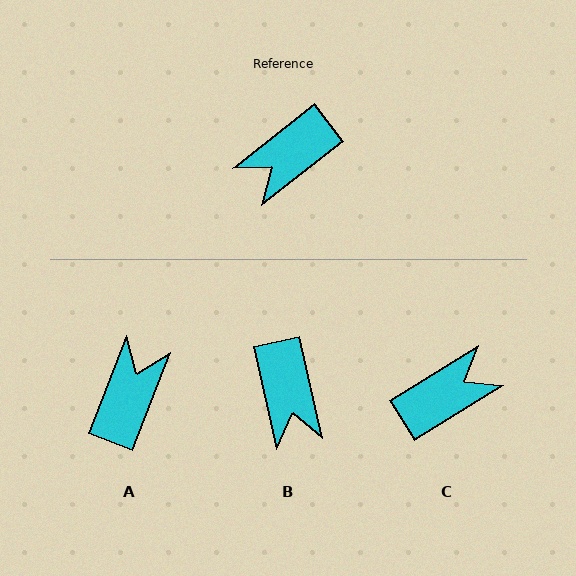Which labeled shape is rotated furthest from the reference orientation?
C, about 174 degrees away.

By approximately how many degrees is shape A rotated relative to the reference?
Approximately 149 degrees clockwise.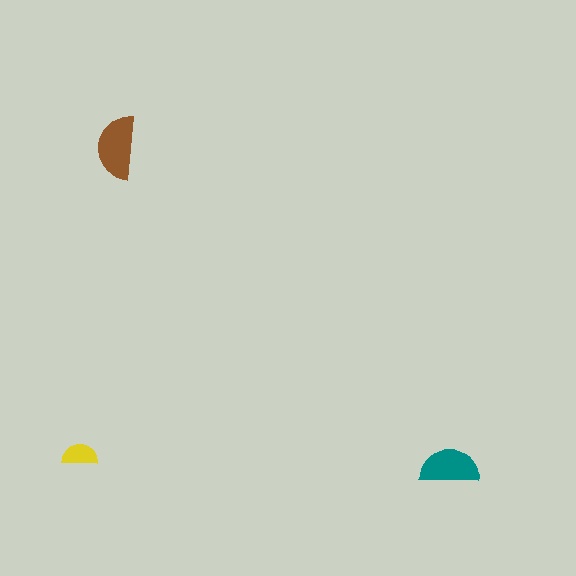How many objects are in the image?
There are 3 objects in the image.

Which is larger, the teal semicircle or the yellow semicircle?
The teal one.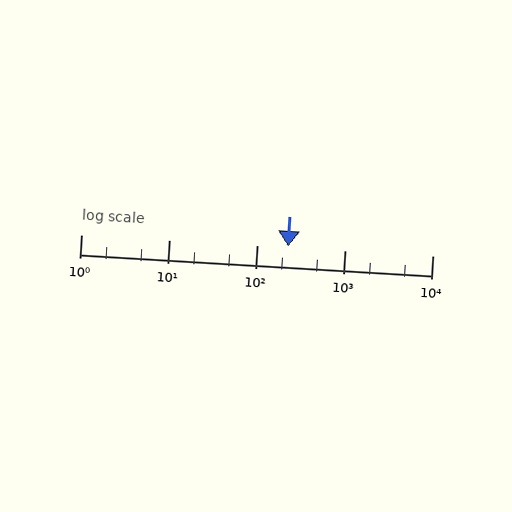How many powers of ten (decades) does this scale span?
The scale spans 4 decades, from 1 to 10000.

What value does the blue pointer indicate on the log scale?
The pointer indicates approximately 230.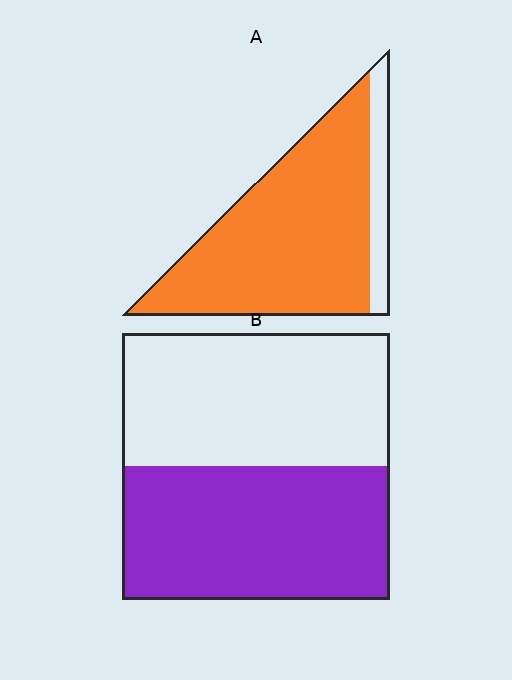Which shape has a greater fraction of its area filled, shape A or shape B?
Shape A.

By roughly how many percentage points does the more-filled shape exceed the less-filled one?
By roughly 35 percentage points (A over B).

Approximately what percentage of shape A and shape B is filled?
A is approximately 85% and B is approximately 50%.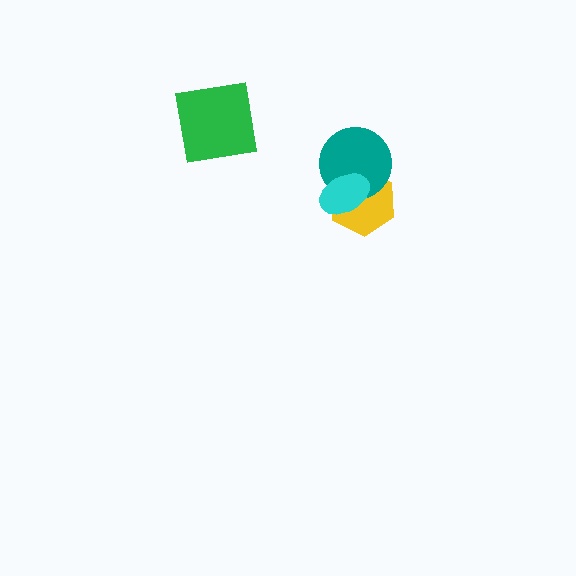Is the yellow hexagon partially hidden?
Yes, it is partially covered by another shape.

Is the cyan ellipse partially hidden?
No, no other shape covers it.